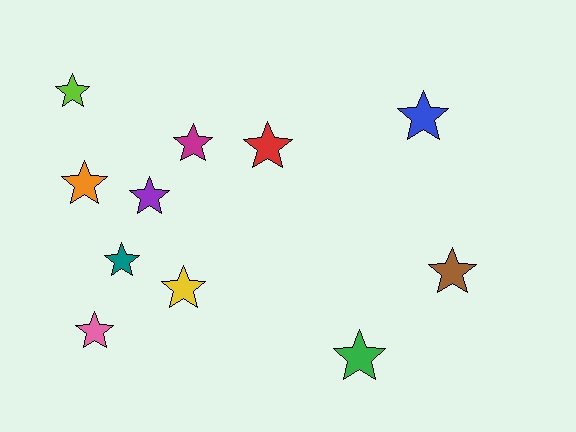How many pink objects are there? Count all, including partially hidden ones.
There is 1 pink object.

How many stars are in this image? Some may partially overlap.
There are 11 stars.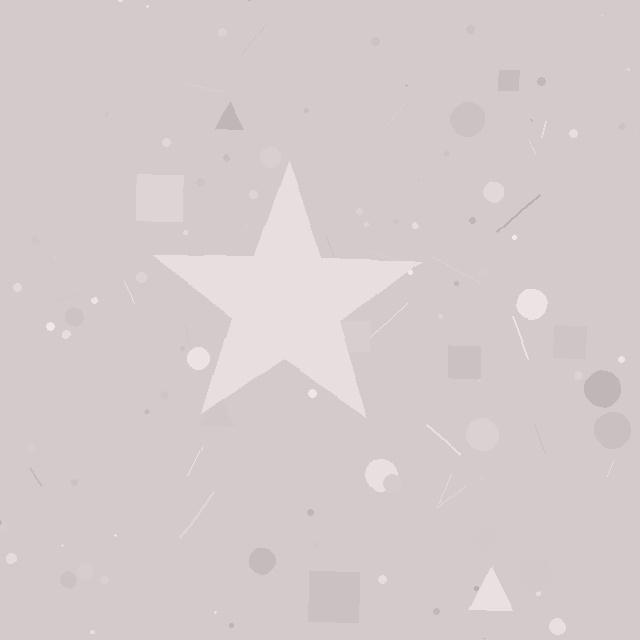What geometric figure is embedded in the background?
A star is embedded in the background.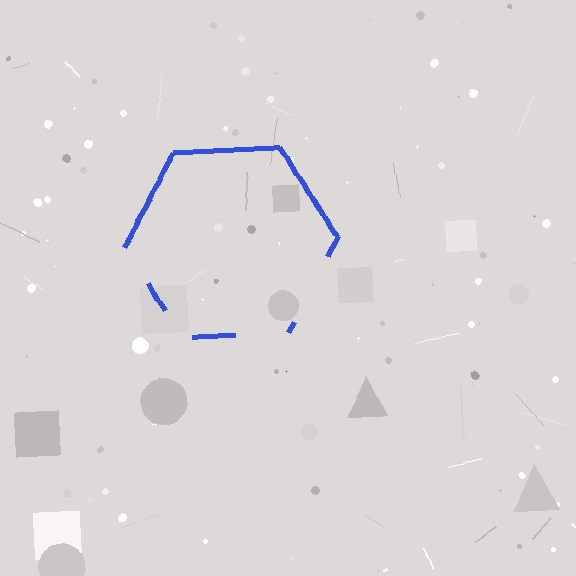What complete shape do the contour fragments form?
The contour fragments form a hexagon.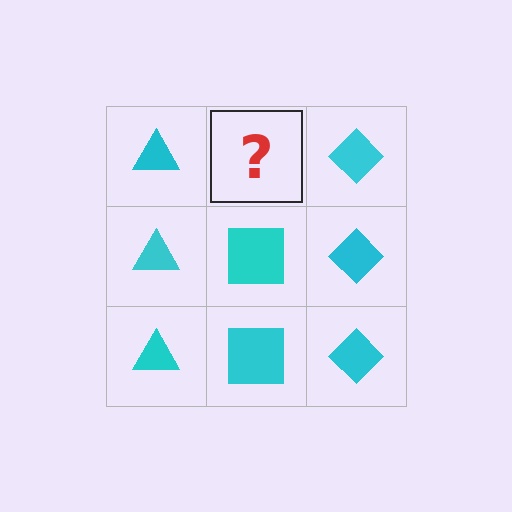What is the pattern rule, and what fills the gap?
The rule is that each column has a consistent shape. The gap should be filled with a cyan square.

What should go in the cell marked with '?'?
The missing cell should contain a cyan square.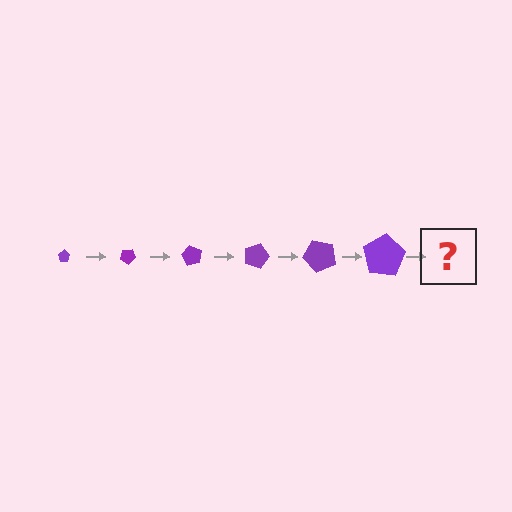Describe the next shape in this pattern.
It should be a pentagon, larger than the previous one and rotated 180 degrees from the start.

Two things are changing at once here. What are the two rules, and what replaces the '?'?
The two rules are that the pentagon grows larger each step and it rotates 30 degrees each step. The '?' should be a pentagon, larger than the previous one and rotated 180 degrees from the start.